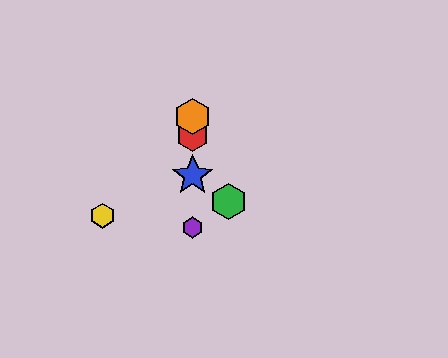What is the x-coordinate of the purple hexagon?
The purple hexagon is at x≈193.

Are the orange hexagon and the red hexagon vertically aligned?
Yes, both are at x≈193.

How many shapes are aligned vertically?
4 shapes (the red hexagon, the blue star, the purple hexagon, the orange hexagon) are aligned vertically.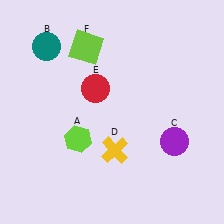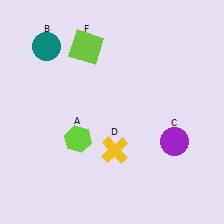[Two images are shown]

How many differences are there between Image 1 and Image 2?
There is 1 difference between the two images.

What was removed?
The red circle (E) was removed in Image 2.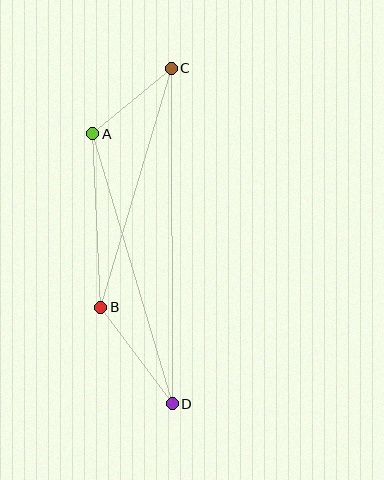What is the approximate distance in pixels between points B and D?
The distance between B and D is approximately 120 pixels.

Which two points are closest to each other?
Points A and C are closest to each other.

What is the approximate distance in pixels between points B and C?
The distance between B and C is approximately 249 pixels.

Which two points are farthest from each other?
Points C and D are farthest from each other.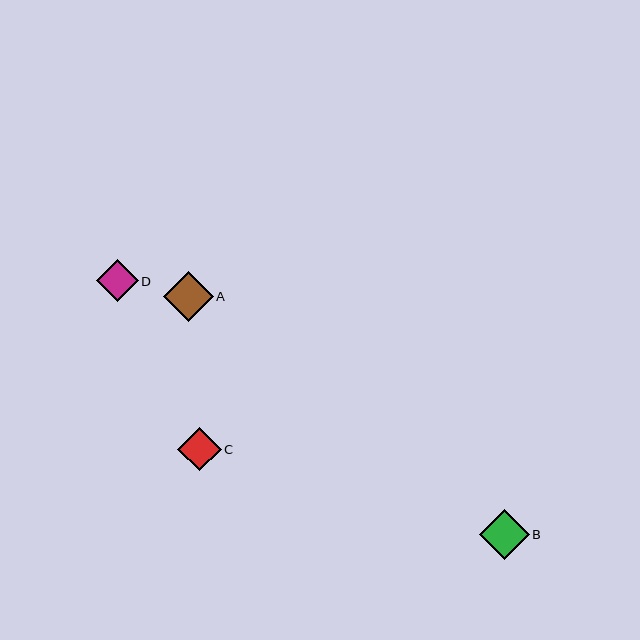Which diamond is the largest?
Diamond B is the largest with a size of approximately 50 pixels.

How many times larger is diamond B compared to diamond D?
Diamond B is approximately 1.2 times the size of diamond D.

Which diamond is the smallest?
Diamond D is the smallest with a size of approximately 42 pixels.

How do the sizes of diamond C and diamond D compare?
Diamond C and diamond D are approximately the same size.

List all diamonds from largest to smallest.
From largest to smallest: B, A, C, D.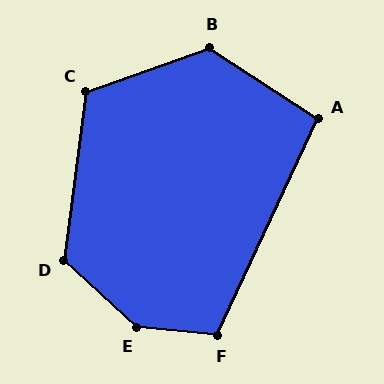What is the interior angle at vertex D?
Approximately 124 degrees (obtuse).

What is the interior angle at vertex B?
Approximately 127 degrees (obtuse).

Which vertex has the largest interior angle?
E, at approximately 144 degrees.